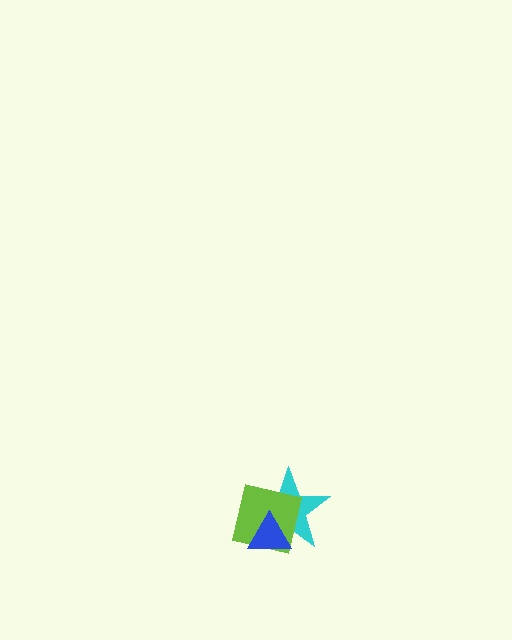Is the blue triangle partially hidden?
No, no other shape covers it.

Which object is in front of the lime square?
The blue triangle is in front of the lime square.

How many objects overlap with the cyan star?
2 objects overlap with the cyan star.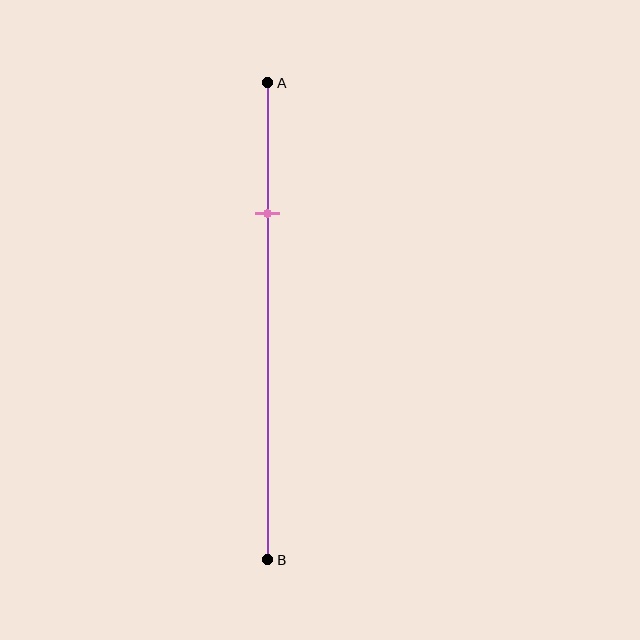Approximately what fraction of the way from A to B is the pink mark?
The pink mark is approximately 25% of the way from A to B.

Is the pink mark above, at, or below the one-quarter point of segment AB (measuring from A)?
The pink mark is approximately at the one-quarter point of segment AB.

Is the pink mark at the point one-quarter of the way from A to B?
Yes, the mark is approximately at the one-quarter point.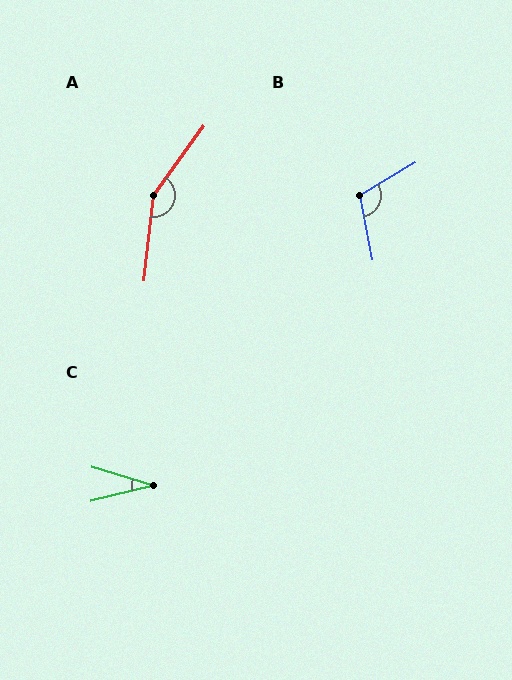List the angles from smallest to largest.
C (30°), B (109°), A (150°).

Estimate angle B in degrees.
Approximately 109 degrees.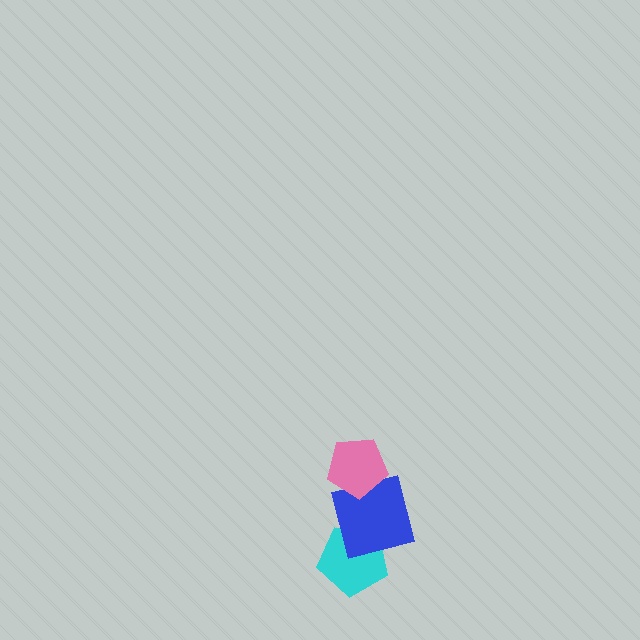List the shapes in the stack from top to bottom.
From top to bottom: the pink pentagon, the blue square, the cyan pentagon.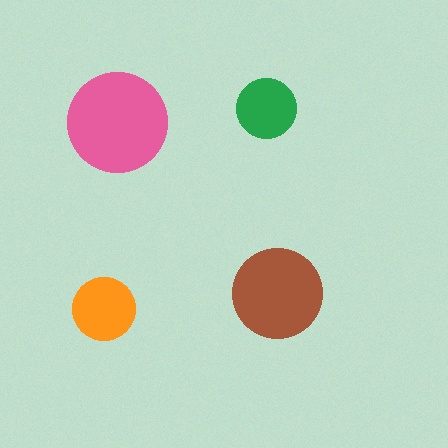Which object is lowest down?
The orange circle is bottommost.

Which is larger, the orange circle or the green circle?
The orange one.